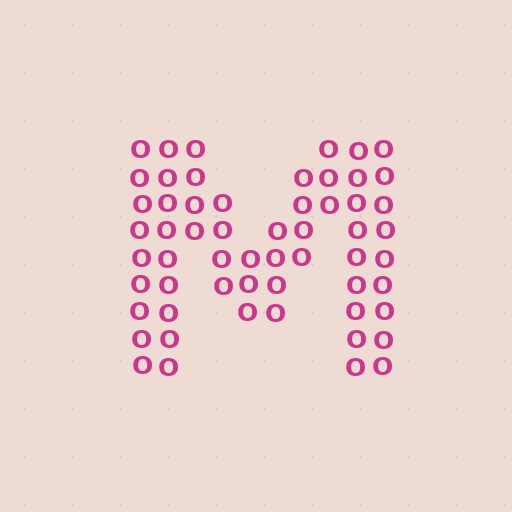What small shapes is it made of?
It is made of small letter O's.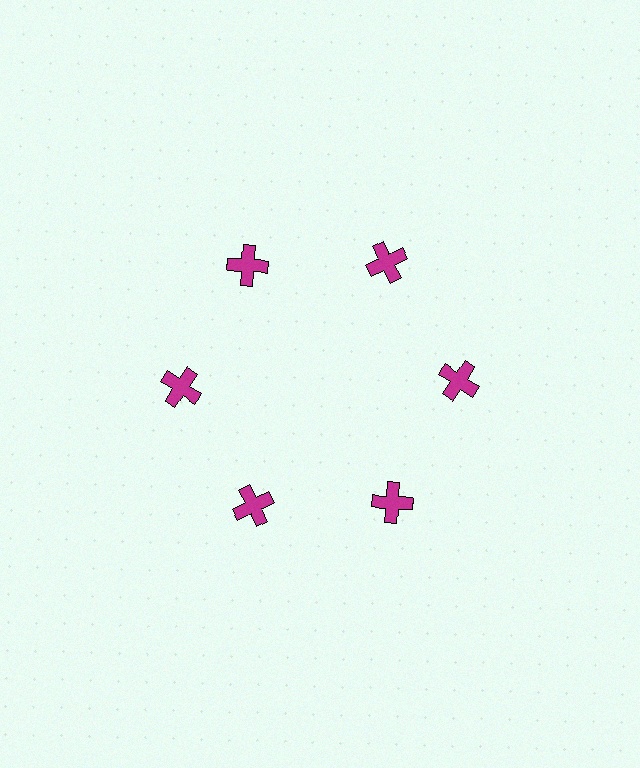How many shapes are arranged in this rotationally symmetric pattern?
There are 6 shapes, arranged in 6 groups of 1.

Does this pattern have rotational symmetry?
Yes, this pattern has 6-fold rotational symmetry. It looks the same after rotating 60 degrees around the center.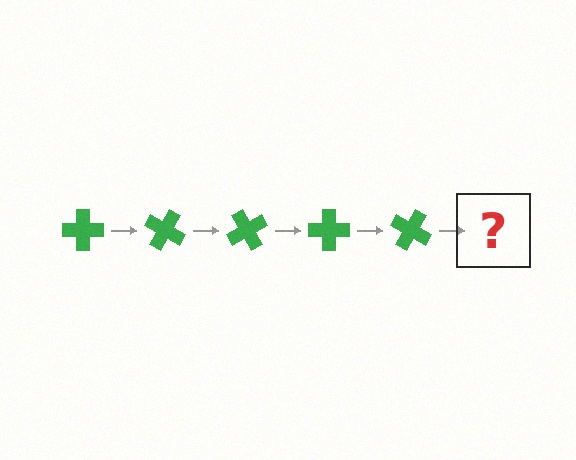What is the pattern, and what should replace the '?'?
The pattern is that the cross rotates 30 degrees each step. The '?' should be a green cross rotated 150 degrees.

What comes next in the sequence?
The next element should be a green cross rotated 150 degrees.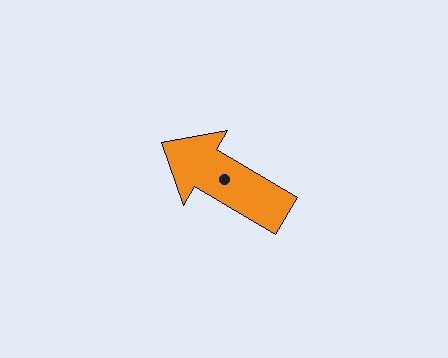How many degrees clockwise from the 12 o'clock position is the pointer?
Approximately 301 degrees.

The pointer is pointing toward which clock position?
Roughly 10 o'clock.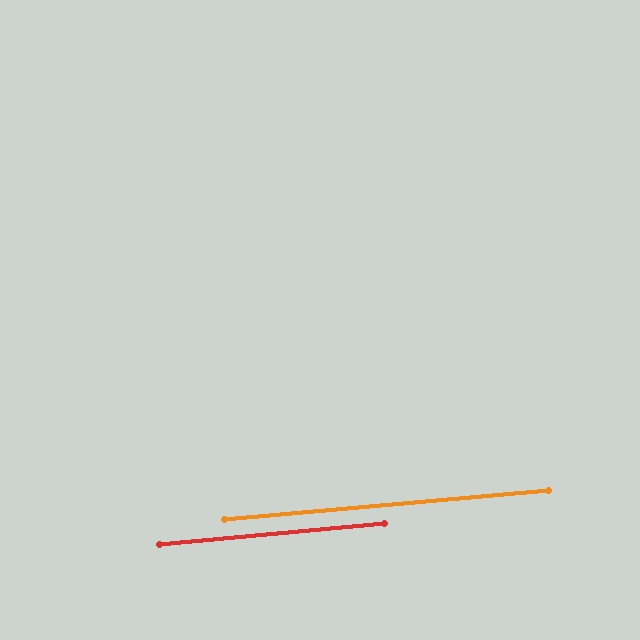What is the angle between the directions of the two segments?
Approximately 0 degrees.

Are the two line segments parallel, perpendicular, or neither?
Parallel — their directions differ by only 0.2°.